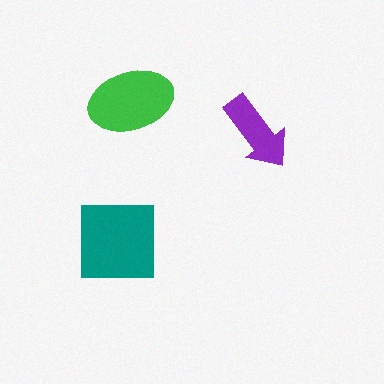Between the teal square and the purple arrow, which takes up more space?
The teal square.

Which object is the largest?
The teal square.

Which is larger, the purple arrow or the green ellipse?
The green ellipse.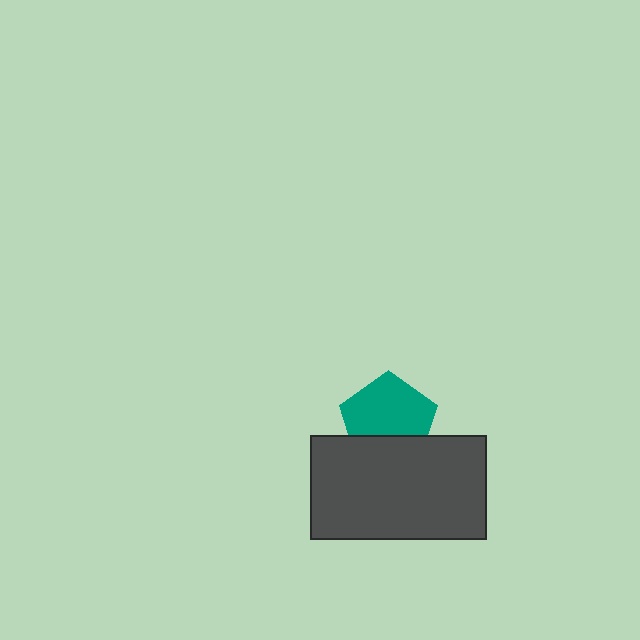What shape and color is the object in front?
The object in front is a dark gray rectangle.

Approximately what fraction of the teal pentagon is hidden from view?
Roughly 31% of the teal pentagon is hidden behind the dark gray rectangle.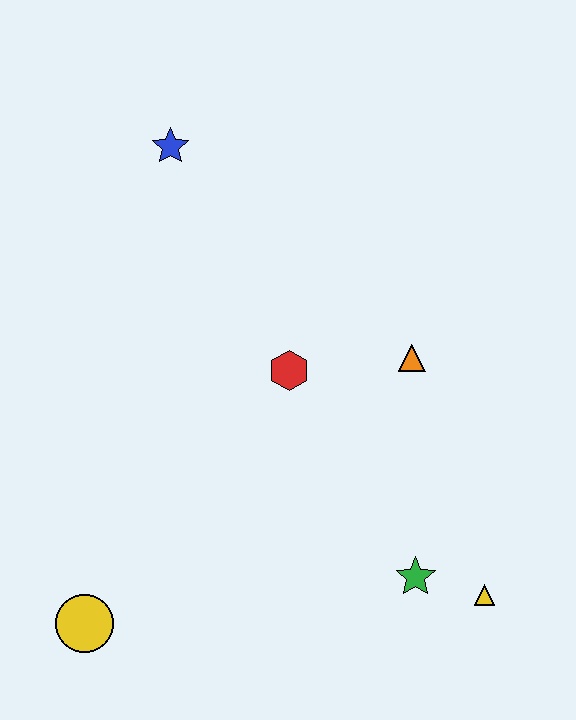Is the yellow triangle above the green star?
No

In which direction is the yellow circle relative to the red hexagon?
The yellow circle is below the red hexagon.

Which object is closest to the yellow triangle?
The green star is closest to the yellow triangle.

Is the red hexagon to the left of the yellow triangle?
Yes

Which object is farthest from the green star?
The blue star is farthest from the green star.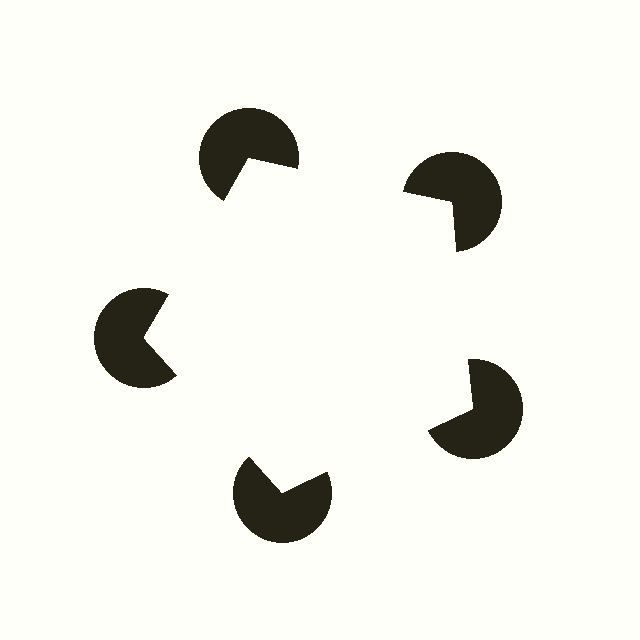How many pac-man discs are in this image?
There are 5 — one at each vertex of the illusory pentagon.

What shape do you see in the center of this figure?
An illusory pentagon — its edges are inferred from the aligned wedge cuts in the pac-man discs, not physically drawn.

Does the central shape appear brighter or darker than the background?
It typically appears slightly brighter than the background, even though no actual brightness change is drawn.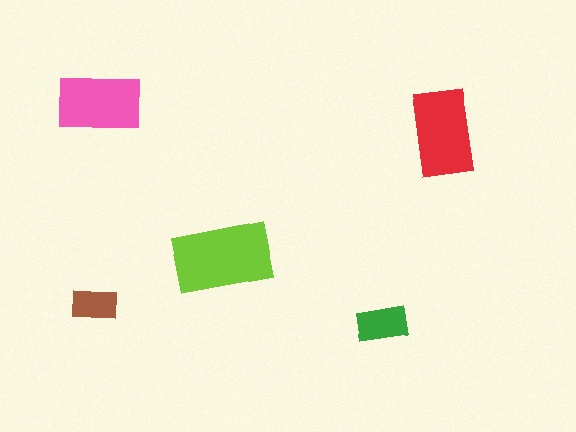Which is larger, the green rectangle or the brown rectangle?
The green one.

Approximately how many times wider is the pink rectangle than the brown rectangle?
About 2 times wider.